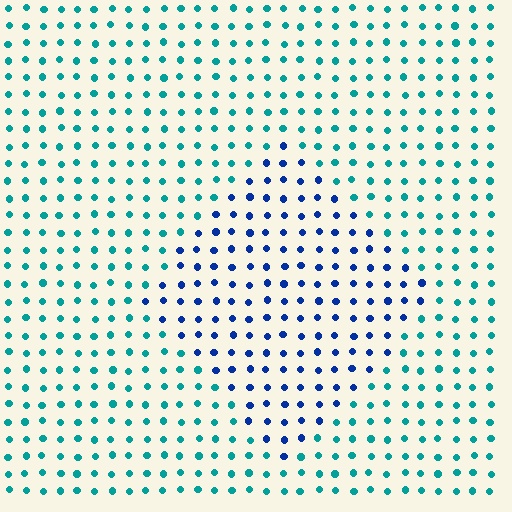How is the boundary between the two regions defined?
The boundary is defined purely by a slight shift in hue (about 45 degrees). Spacing, size, and orientation are identical on both sides.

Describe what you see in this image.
The image is filled with small teal elements in a uniform arrangement. A diamond-shaped region is visible where the elements are tinted to a slightly different hue, forming a subtle color boundary.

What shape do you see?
I see a diamond.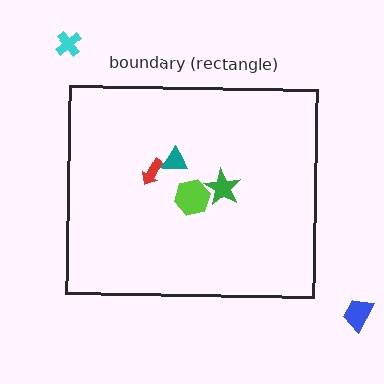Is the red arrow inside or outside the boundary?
Inside.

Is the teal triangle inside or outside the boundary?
Inside.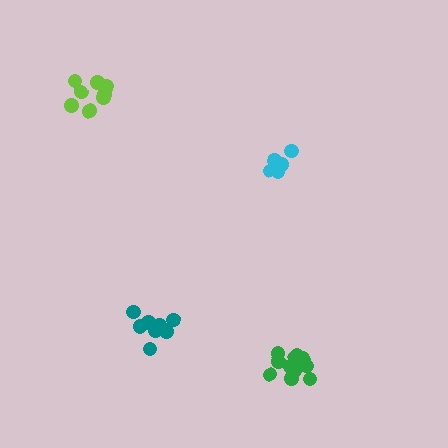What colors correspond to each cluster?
The clusters are colored: teal, cyan, lime, green.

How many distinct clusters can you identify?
There are 4 distinct clusters.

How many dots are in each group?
Group 1: 8 dots, Group 2: 5 dots, Group 3: 8 dots, Group 4: 11 dots (32 total).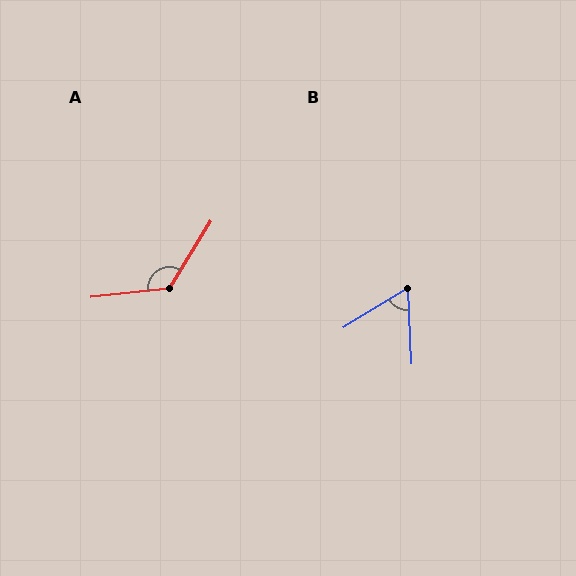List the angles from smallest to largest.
B (61°), A (128°).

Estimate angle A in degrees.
Approximately 128 degrees.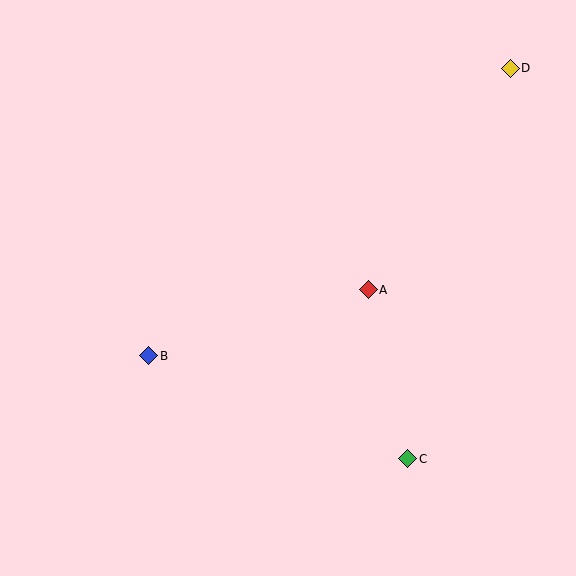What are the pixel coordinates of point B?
Point B is at (149, 356).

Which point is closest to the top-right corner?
Point D is closest to the top-right corner.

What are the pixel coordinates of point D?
Point D is at (510, 68).